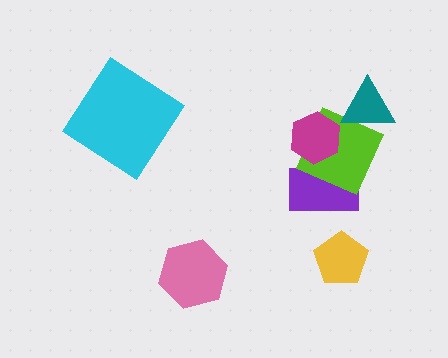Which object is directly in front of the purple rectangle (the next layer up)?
The lime diamond is directly in front of the purple rectangle.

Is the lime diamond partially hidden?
Yes, it is partially covered by another shape.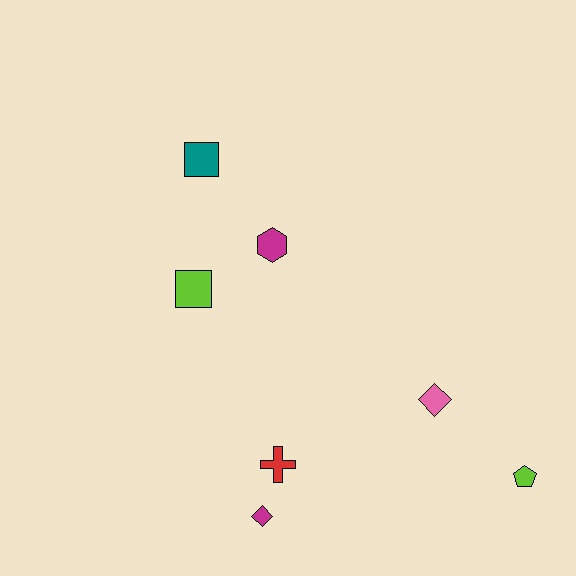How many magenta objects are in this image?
There are 2 magenta objects.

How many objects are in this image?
There are 7 objects.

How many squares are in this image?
There are 2 squares.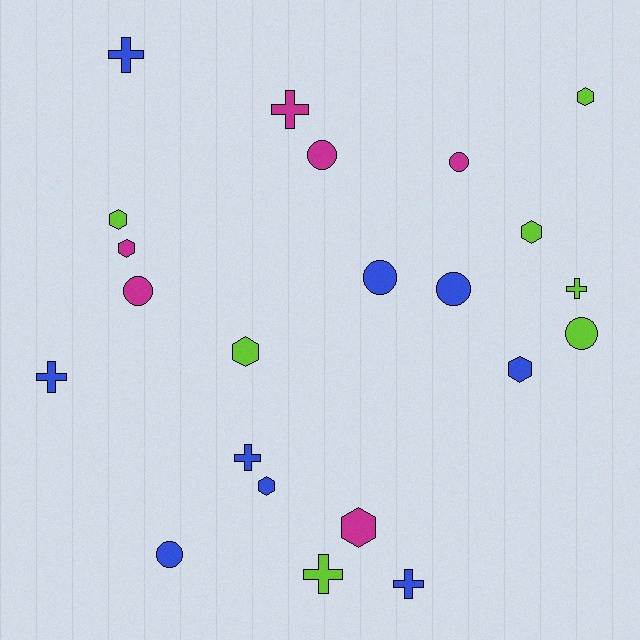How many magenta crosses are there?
There is 1 magenta cross.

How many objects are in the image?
There are 22 objects.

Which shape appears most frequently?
Hexagon, with 8 objects.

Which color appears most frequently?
Blue, with 9 objects.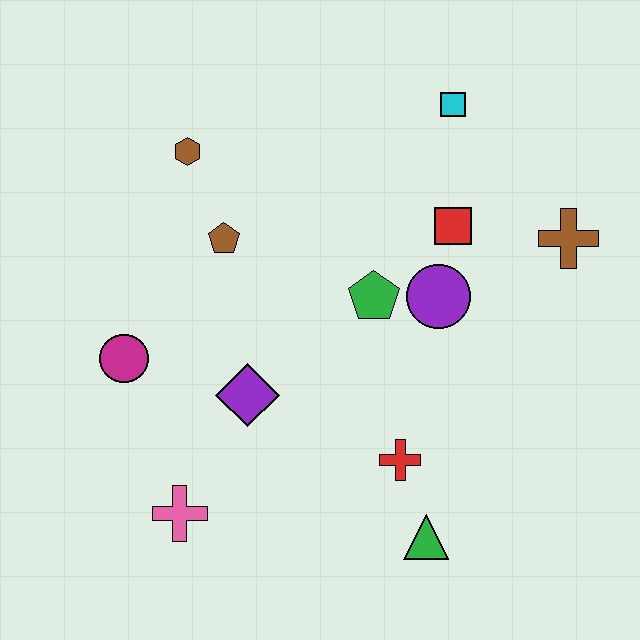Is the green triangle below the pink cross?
Yes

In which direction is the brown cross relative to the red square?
The brown cross is to the right of the red square.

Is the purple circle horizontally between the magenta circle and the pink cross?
No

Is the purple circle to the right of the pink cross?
Yes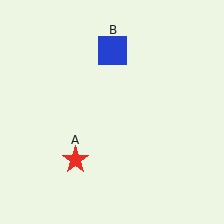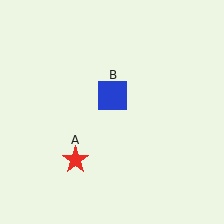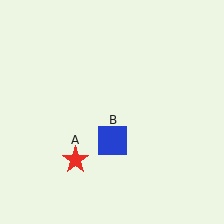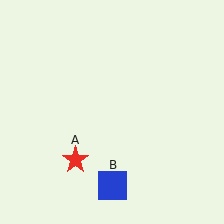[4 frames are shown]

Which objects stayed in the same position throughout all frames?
Red star (object A) remained stationary.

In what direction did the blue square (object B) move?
The blue square (object B) moved down.